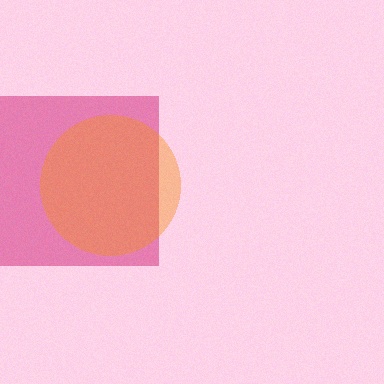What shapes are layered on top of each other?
The layered shapes are: a magenta square, an orange circle.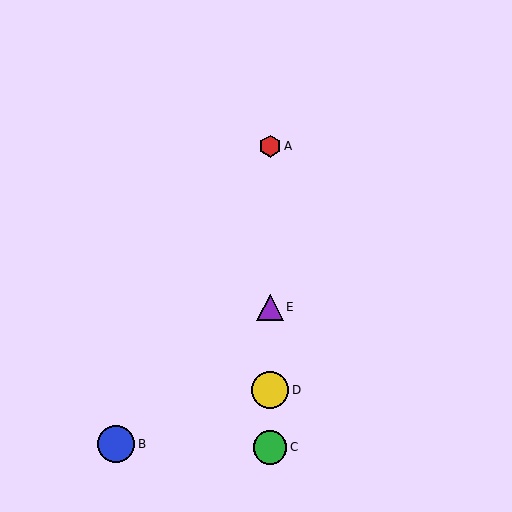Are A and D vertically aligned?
Yes, both are at x≈270.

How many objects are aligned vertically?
4 objects (A, C, D, E) are aligned vertically.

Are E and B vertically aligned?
No, E is at x≈270 and B is at x≈116.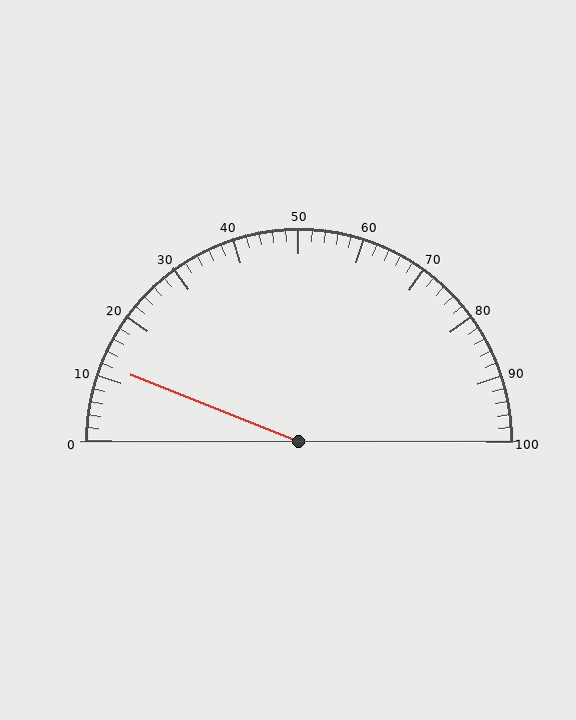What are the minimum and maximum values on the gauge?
The gauge ranges from 0 to 100.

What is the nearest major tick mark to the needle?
The nearest major tick mark is 10.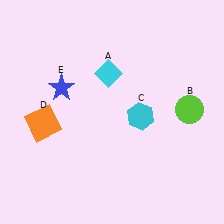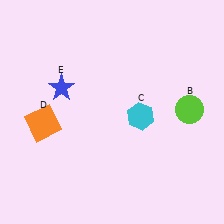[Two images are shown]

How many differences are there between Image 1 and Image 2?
There is 1 difference between the two images.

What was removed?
The cyan diamond (A) was removed in Image 2.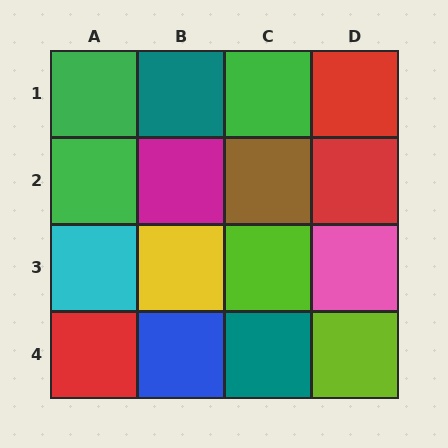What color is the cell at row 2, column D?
Red.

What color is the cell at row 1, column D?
Red.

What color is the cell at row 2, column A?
Green.